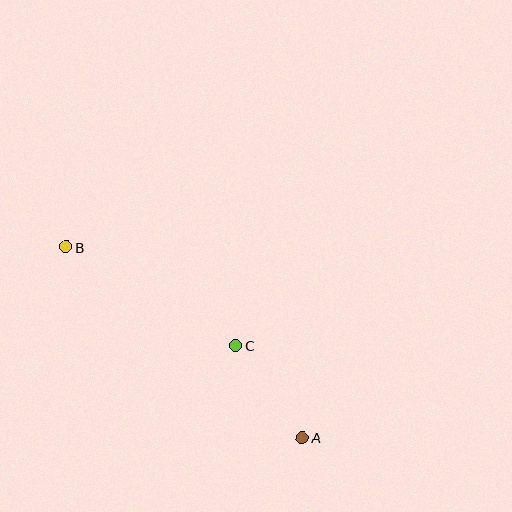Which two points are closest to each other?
Points A and C are closest to each other.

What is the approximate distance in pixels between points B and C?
The distance between B and C is approximately 196 pixels.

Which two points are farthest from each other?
Points A and B are farthest from each other.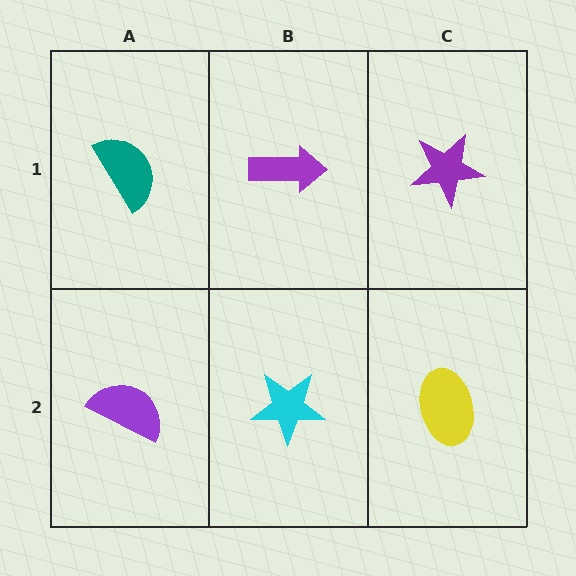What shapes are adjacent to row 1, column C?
A yellow ellipse (row 2, column C), a purple arrow (row 1, column B).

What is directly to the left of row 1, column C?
A purple arrow.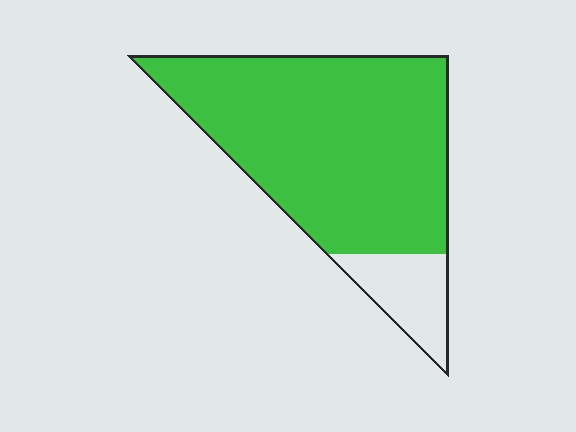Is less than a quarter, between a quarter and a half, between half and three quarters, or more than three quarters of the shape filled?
More than three quarters.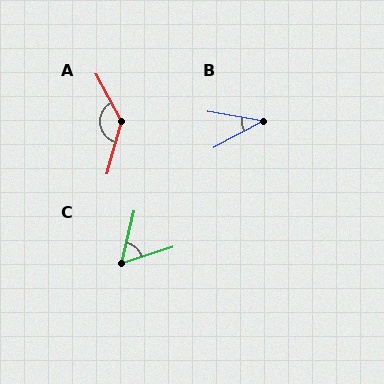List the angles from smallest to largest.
B (38°), C (58°), A (137°).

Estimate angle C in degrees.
Approximately 58 degrees.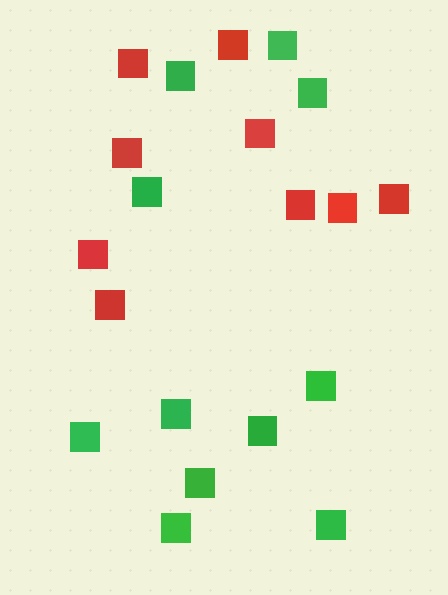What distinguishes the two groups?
There are 2 groups: one group of red squares (9) and one group of green squares (11).